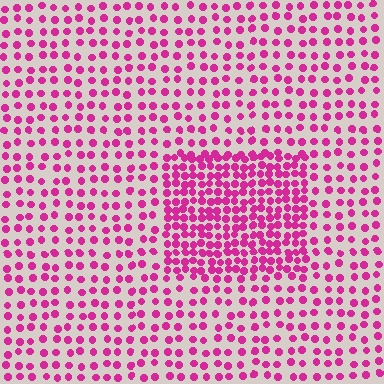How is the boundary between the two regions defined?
The boundary is defined by a change in element density (approximately 2.1x ratio). All elements are the same color, size, and shape.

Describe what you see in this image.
The image contains small magenta elements arranged at two different densities. A rectangle-shaped region is visible where the elements are more densely packed than the surrounding area.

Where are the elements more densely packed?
The elements are more densely packed inside the rectangle boundary.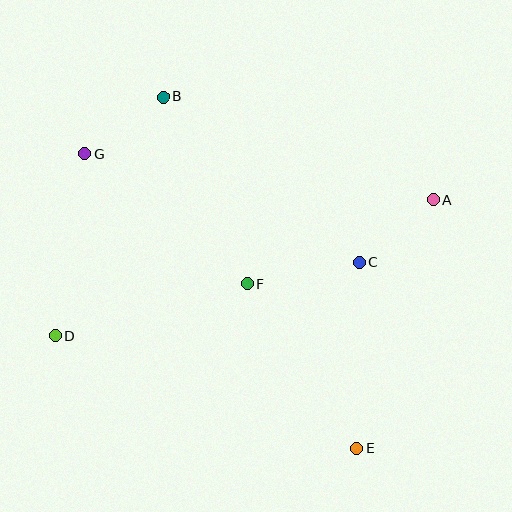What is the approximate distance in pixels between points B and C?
The distance between B and C is approximately 257 pixels.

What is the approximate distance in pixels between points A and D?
The distance between A and D is approximately 401 pixels.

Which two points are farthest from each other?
Points B and E are farthest from each other.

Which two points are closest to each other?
Points A and C are closest to each other.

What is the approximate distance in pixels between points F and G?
The distance between F and G is approximately 208 pixels.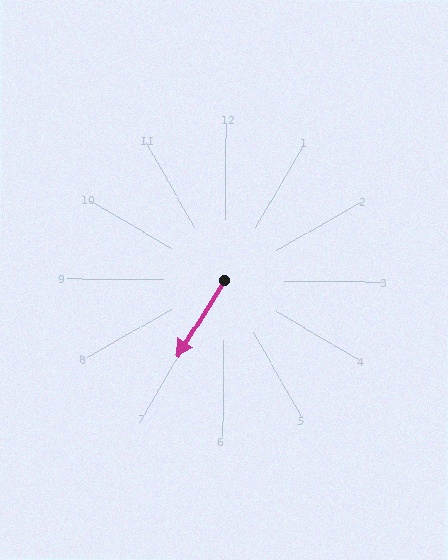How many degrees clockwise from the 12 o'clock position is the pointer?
Approximately 211 degrees.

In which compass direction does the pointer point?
Southwest.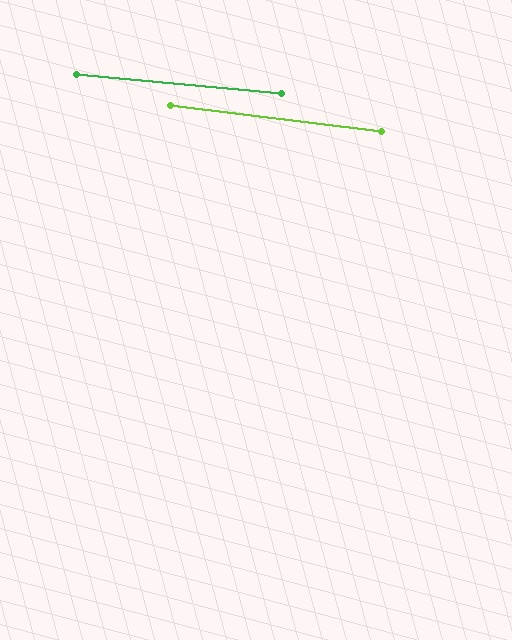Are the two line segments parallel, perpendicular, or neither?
Parallel — their directions differ by only 1.5°.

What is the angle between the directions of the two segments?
Approximately 2 degrees.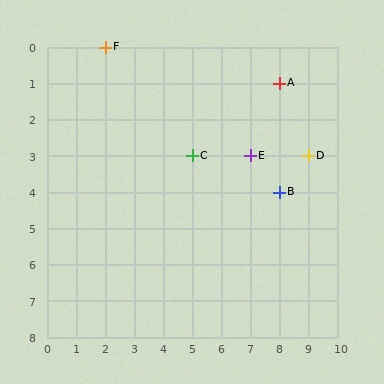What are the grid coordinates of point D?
Point D is at grid coordinates (9, 3).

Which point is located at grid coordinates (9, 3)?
Point D is at (9, 3).